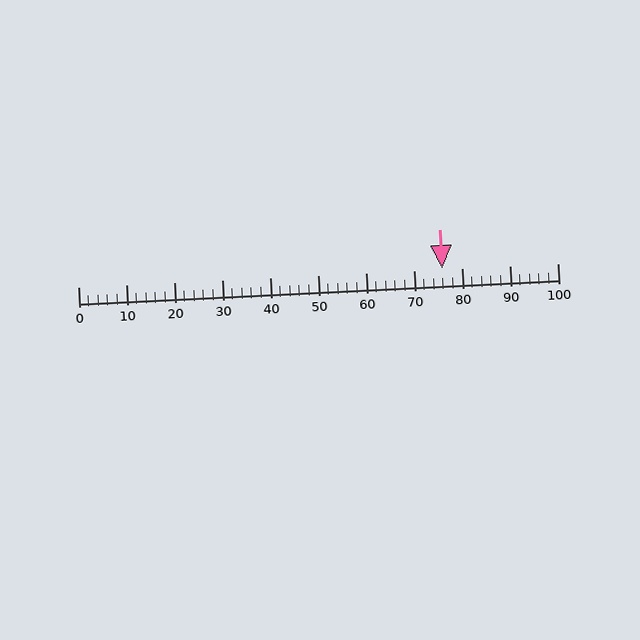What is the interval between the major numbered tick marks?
The major tick marks are spaced 10 units apart.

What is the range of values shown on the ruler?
The ruler shows values from 0 to 100.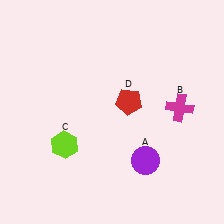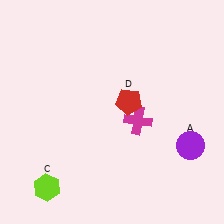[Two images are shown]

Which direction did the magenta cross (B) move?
The magenta cross (B) moved left.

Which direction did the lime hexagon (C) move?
The lime hexagon (C) moved down.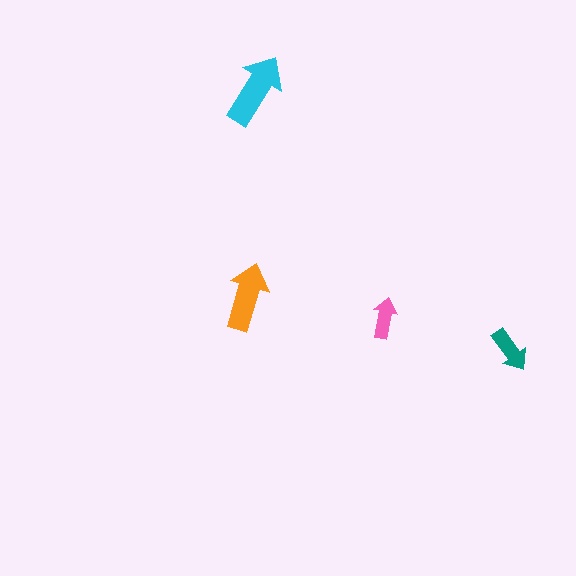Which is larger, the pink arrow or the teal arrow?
The teal one.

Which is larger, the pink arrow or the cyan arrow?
The cyan one.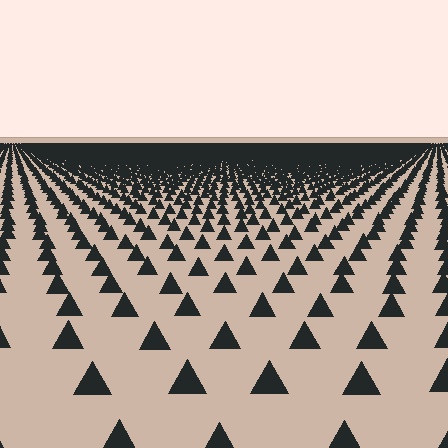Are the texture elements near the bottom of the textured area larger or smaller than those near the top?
Larger. Near the bottom, elements are closer to the viewer and appear at a bigger on-screen size.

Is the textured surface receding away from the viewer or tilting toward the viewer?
The surface is receding away from the viewer. Texture elements get smaller and denser toward the top.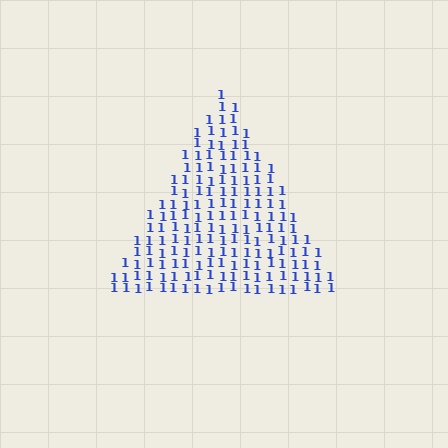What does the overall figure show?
The overall figure shows a triangle.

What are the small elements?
The small elements are digit 1's.